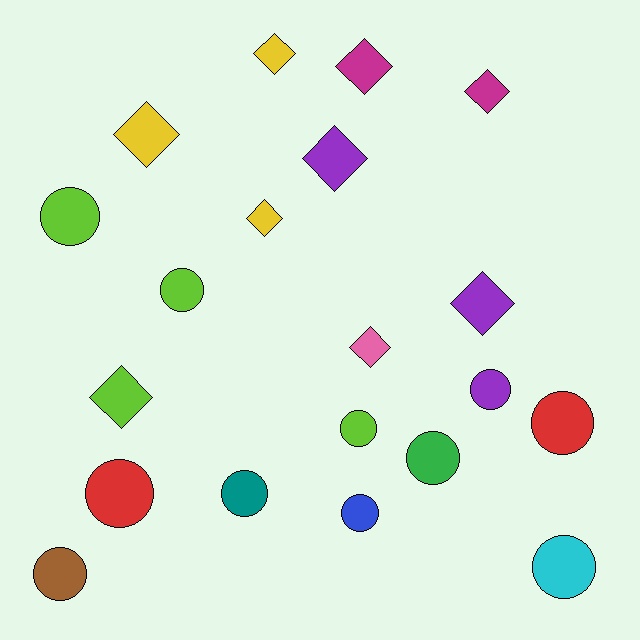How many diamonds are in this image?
There are 9 diamonds.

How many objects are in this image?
There are 20 objects.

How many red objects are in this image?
There are 2 red objects.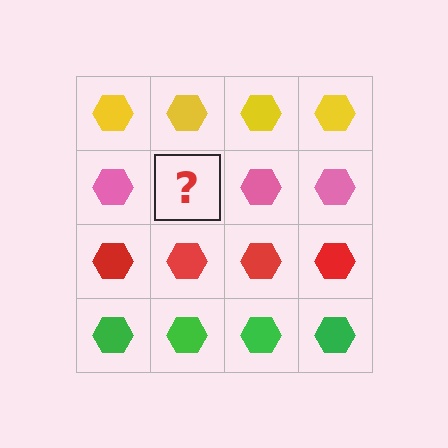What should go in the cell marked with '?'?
The missing cell should contain a pink hexagon.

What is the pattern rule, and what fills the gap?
The rule is that each row has a consistent color. The gap should be filled with a pink hexagon.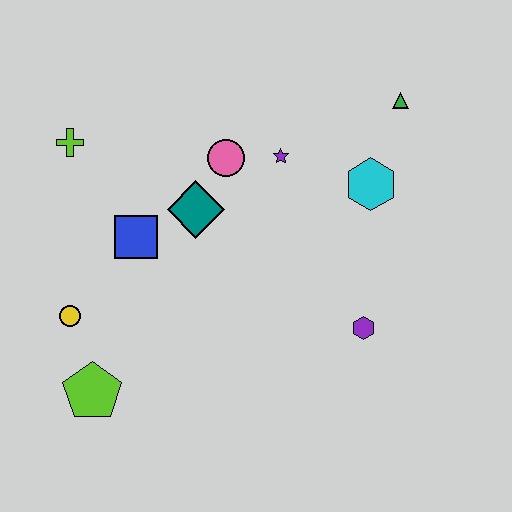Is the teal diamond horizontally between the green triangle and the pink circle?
No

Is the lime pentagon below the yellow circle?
Yes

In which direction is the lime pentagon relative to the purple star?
The lime pentagon is below the purple star.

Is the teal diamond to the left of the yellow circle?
No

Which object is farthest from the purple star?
The lime pentagon is farthest from the purple star.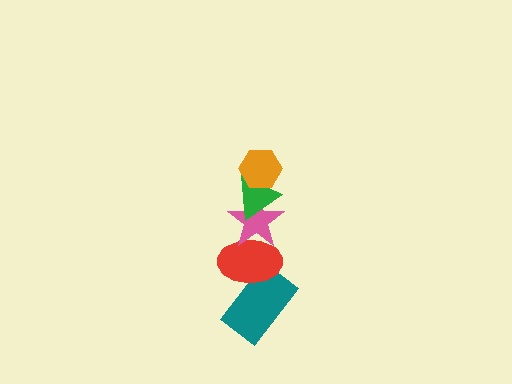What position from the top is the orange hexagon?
The orange hexagon is 1st from the top.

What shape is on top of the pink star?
The green triangle is on top of the pink star.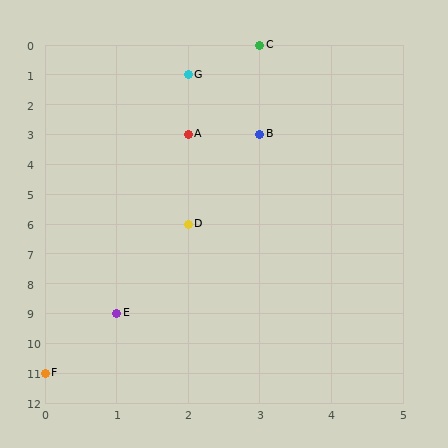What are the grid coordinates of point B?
Point B is at grid coordinates (3, 3).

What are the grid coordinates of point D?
Point D is at grid coordinates (2, 6).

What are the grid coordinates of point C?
Point C is at grid coordinates (3, 0).